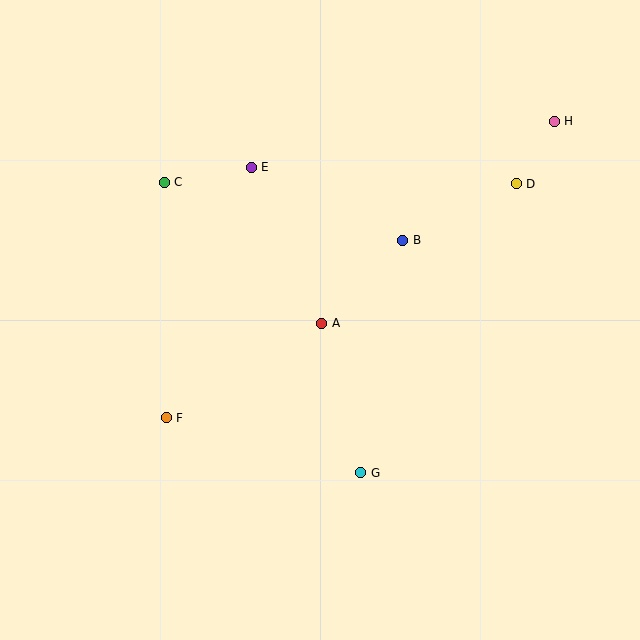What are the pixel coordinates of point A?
Point A is at (322, 323).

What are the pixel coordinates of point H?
Point H is at (554, 121).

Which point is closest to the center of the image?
Point A at (322, 323) is closest to the center.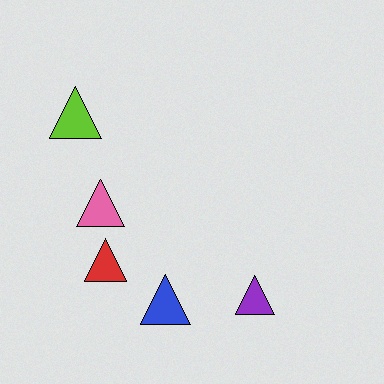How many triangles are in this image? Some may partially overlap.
There are 5 triangles.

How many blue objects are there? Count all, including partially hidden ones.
There is 1 blue object.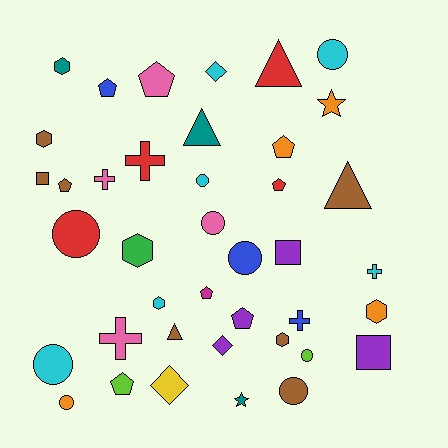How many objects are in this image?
There are 40 objects.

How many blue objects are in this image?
There are 3 blue objects.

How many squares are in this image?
There are 3 squares.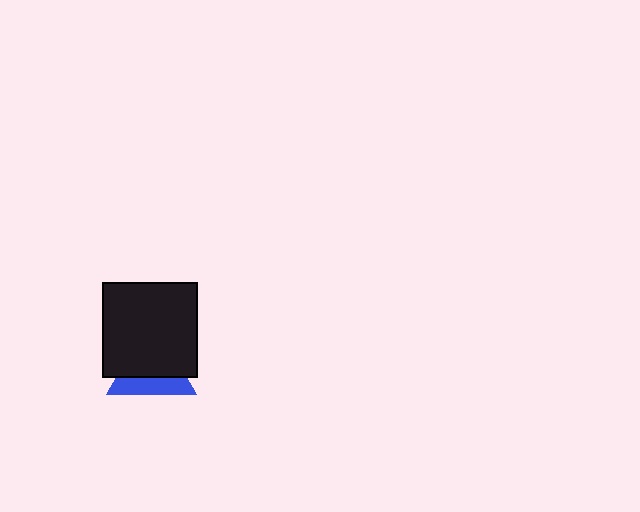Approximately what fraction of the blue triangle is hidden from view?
Roughly 60% of the blue triangle is hidden behind the black square.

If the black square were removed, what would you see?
You would see the complete blue triangle.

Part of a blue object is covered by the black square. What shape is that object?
It is a triangle.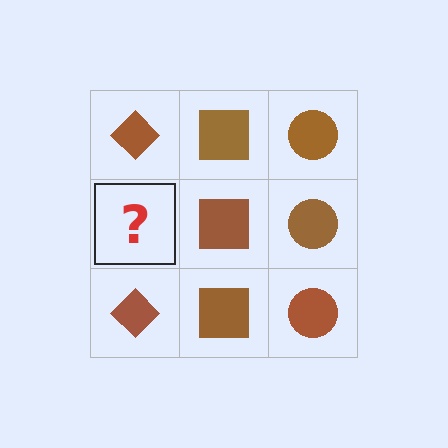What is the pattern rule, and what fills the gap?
The rule is that each column has a consistent shape. The gap should be filled with a brown diamond.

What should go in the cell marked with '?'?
The missing cell should contain a brown diamond.